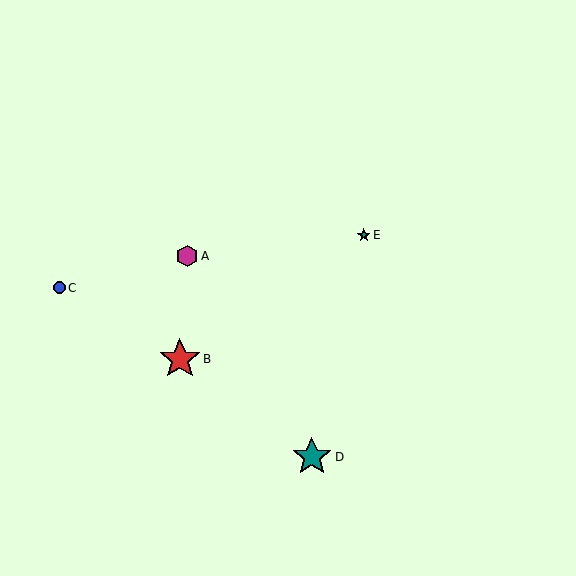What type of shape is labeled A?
Shape A is a magenta hexagon.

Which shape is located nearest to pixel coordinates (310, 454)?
The teal star (labeled D) at (312, 457) is nearest to that location.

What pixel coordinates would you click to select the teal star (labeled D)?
Click at (312, 457) to select the teal star D.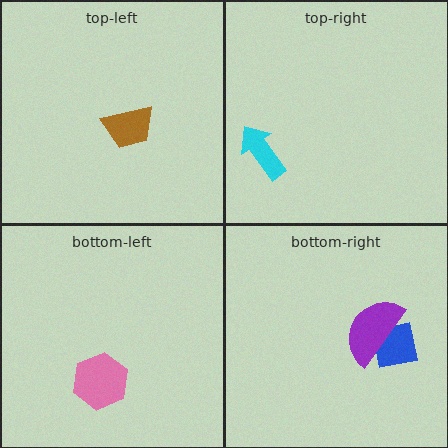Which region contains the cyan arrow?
The top-right region.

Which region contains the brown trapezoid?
The top-left region.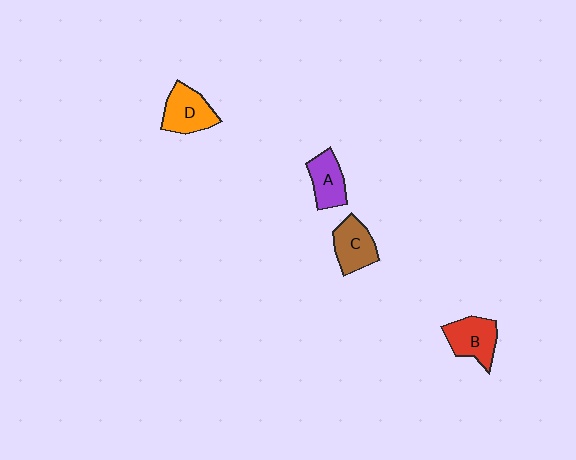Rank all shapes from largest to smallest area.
From largest to smallest: D (orange), B (red), C (brown), A (purple).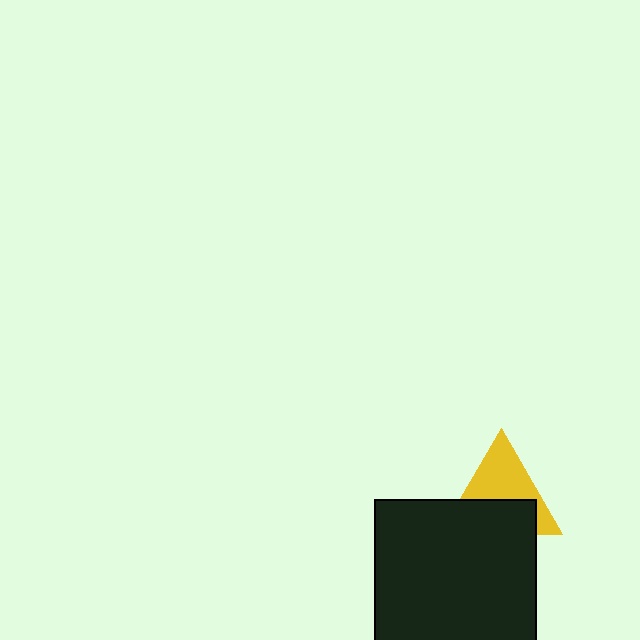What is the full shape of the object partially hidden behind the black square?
The partially hidden object is a yellow triangle.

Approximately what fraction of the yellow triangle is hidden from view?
Roughly 47% of the yellow triangle is hidden behind the black square.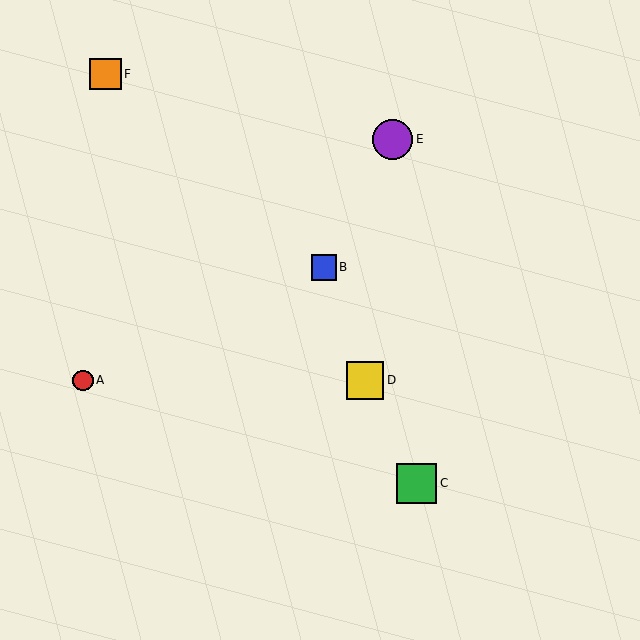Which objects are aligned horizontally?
Objects A, D are aligned horizontally.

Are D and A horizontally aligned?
Yes, both are at y≈380.